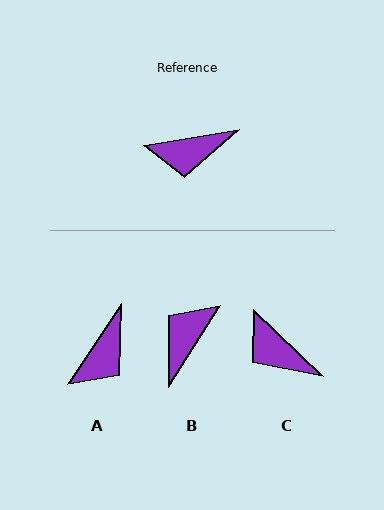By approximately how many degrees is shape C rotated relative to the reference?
Approximately 53 degrees clockwise.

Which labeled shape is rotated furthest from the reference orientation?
B, about 131 degrees away.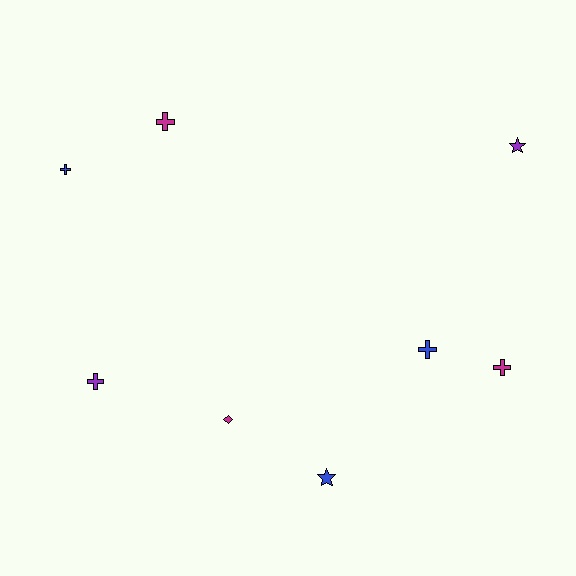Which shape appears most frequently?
Cross, with 5 objects.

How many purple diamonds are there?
There are no purple diamonds.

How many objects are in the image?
There are 8 objects.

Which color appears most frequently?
Blue, with 3 objects.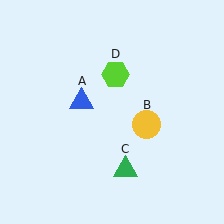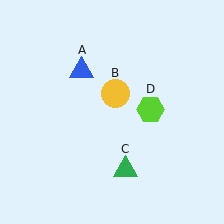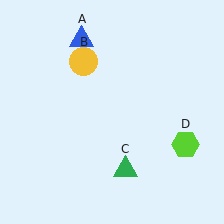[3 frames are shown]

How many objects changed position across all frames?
3 objects changed position: blue triangle (object A), yellow circle (object B), lime hexagon (object D).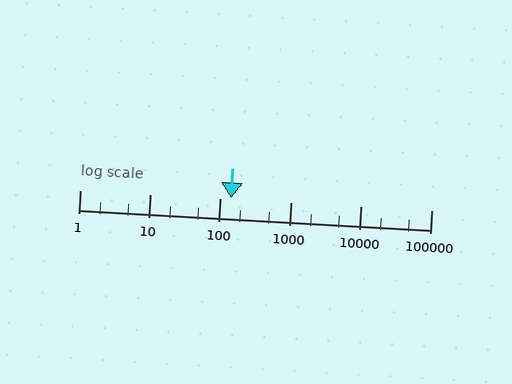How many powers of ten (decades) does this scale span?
The scale spans 5 decades, from 1 to 100000.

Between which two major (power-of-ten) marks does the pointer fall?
The pointer is between 100 and 1000.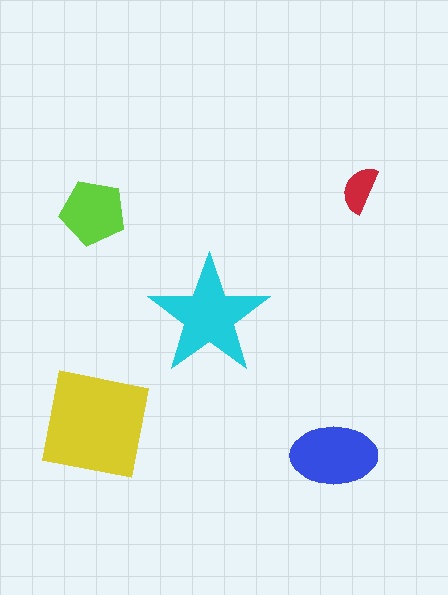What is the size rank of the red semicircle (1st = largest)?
5th.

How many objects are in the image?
There are 5 objects in the image.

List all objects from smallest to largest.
The red semicircle, the lime pentagon, the blue ellipse, the cyan star, the yellow square.